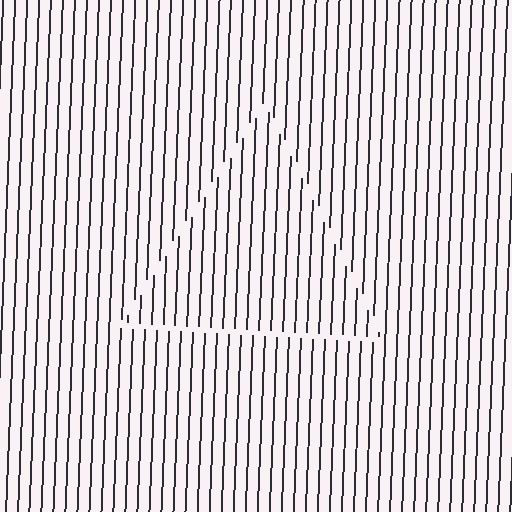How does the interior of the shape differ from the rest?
The interior of the shape contains the same grating, shifted by half a period — the contour is defined by the phase discontinuity where line-ends from the inner and outer gratings abut.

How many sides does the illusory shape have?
3 sides — the line-ends trace a triangle.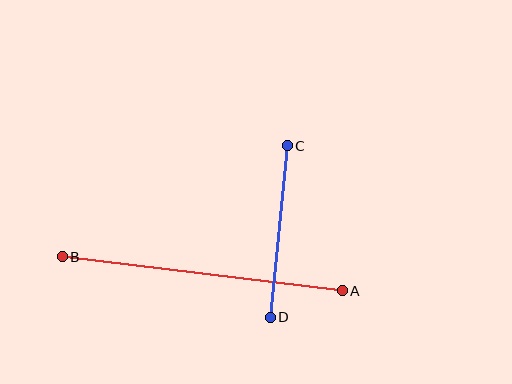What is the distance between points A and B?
The distance is approximately 282 pixels.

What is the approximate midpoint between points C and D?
The midpoint is at approximately (279, 232) pixels.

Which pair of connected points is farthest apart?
Points A and B are farthest apart.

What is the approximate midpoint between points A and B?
The midpoint is at approximately (202, 274) pixels.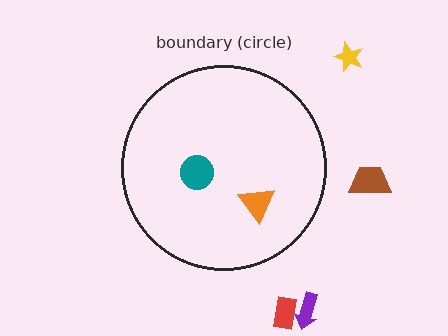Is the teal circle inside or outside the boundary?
Inside.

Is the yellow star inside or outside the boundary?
Outside.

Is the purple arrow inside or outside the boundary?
Outside.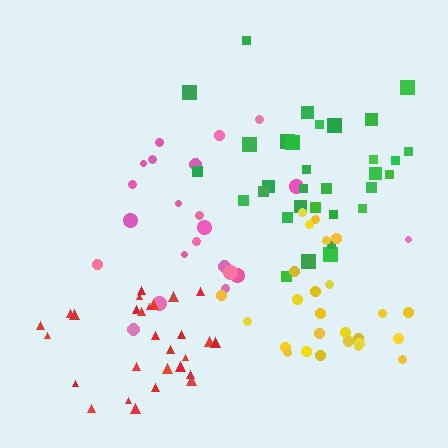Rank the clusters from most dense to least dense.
green, red, yellow, pink.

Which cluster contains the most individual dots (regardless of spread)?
Green (33).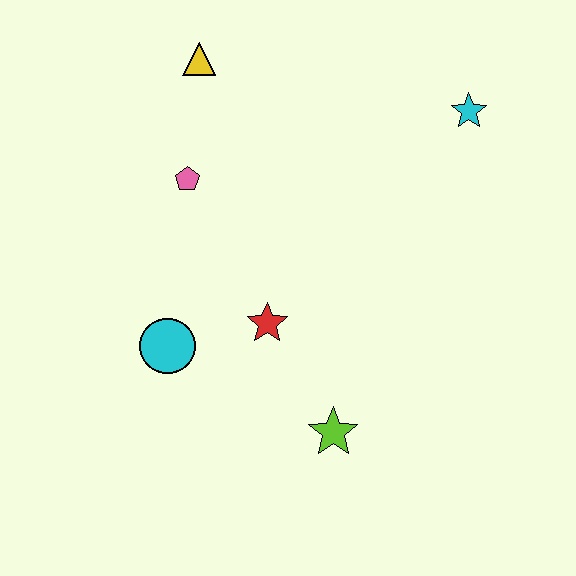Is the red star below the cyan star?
Yes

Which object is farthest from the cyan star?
The cyan circle is farthest from the cyan star.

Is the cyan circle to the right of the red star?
No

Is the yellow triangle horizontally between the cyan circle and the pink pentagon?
No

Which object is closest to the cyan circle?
The red star is closest to the cyan circle.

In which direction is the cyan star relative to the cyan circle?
The cyan star is to the right of the cyan circle.